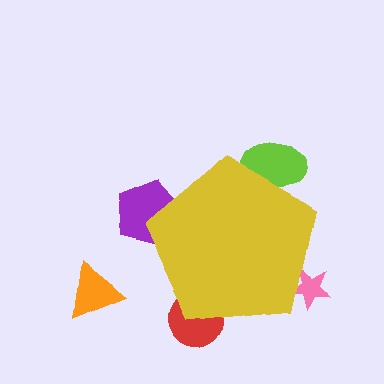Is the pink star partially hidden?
Yes, the pink star is partially hidden behind the yellow pentagon.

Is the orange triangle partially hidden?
No, the orange triangle is fully visible.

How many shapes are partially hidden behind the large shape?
4 shapes are partially hidden.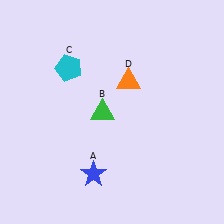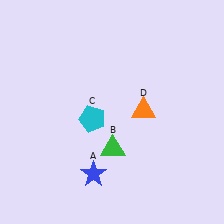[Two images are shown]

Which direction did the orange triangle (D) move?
The orange triangle (D) moved down.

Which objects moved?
The objects that moved are: the green triangle (B), the cyan pentagon (C), the orange triangle (D).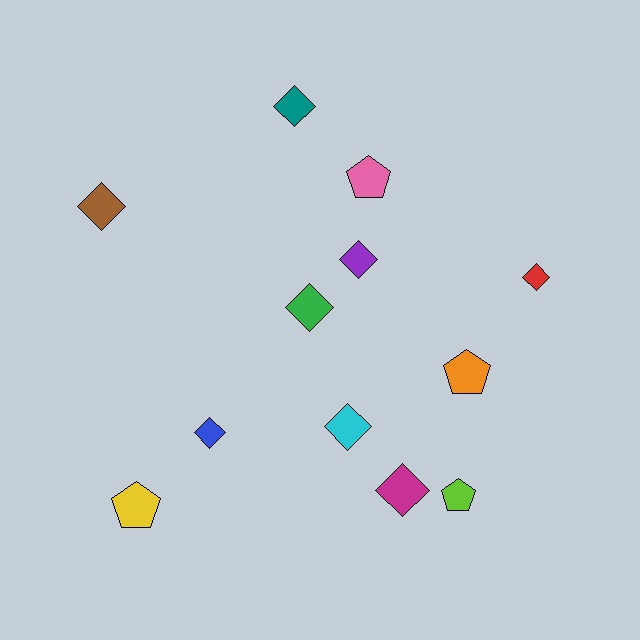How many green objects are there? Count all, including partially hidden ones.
There is 1 green object.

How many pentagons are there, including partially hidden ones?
There are 4 pentagons.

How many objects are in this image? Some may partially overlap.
There are 12 objects.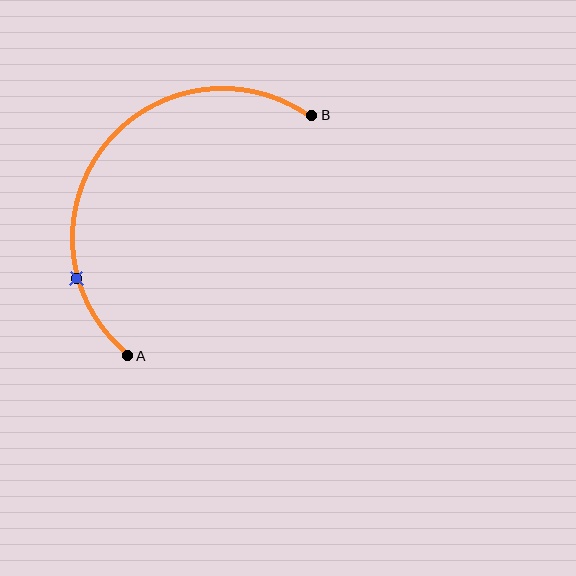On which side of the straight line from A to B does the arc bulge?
The arc bulges above and to the left of the straight line connecting A and B.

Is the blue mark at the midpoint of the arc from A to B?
No. The blue mark lies on the arc but is closer to endpoint A. The arc midpoint would be at the point on the curve equidistant along the arc from both A and B.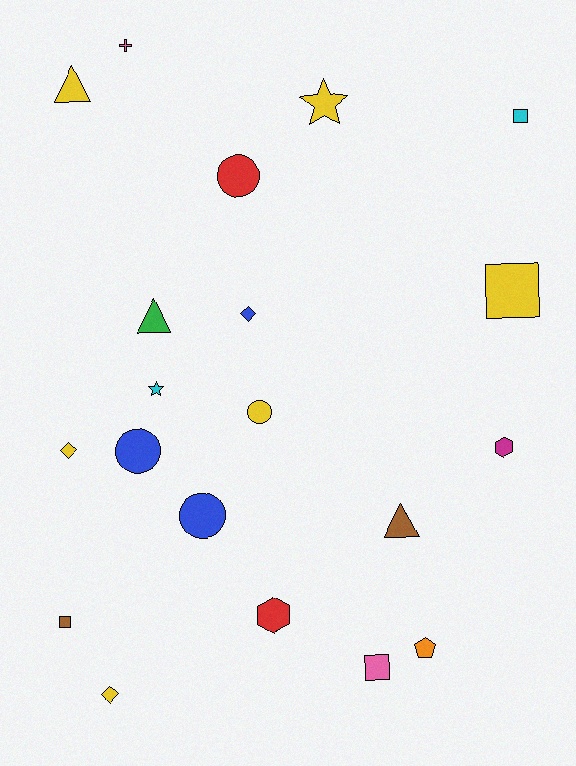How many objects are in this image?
There are 20 objects.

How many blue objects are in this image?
There are 3 blue objects.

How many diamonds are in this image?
There are 3 diamonds.